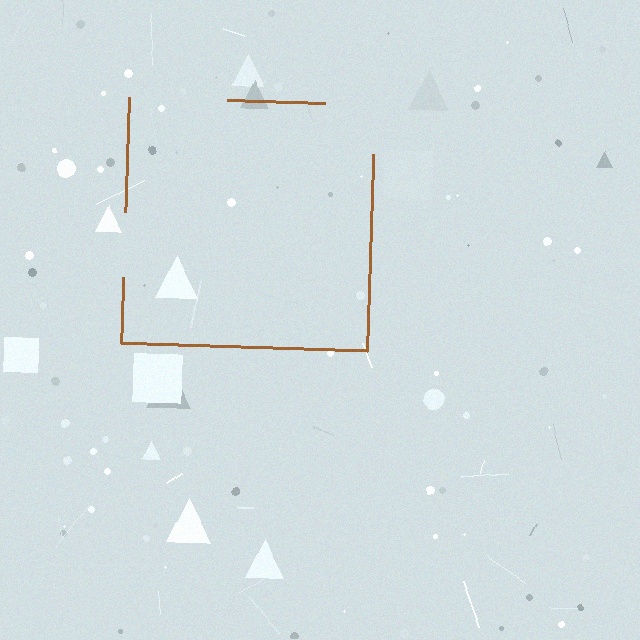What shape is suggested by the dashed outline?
The dashed outline suggests a square.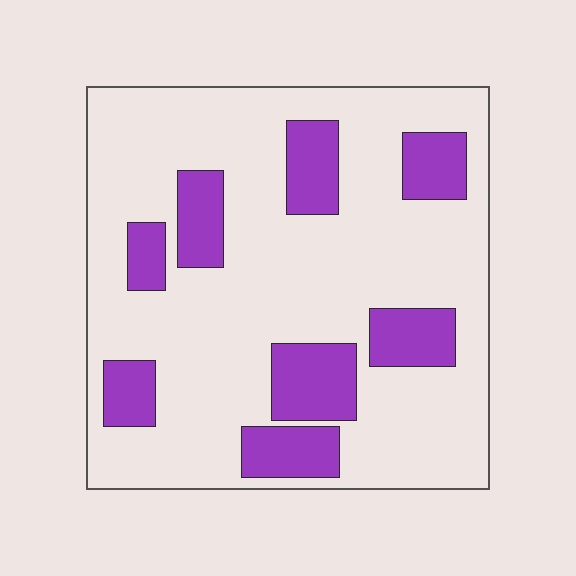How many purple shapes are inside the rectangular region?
8.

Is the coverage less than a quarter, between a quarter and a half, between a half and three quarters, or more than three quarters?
Less than a quarter.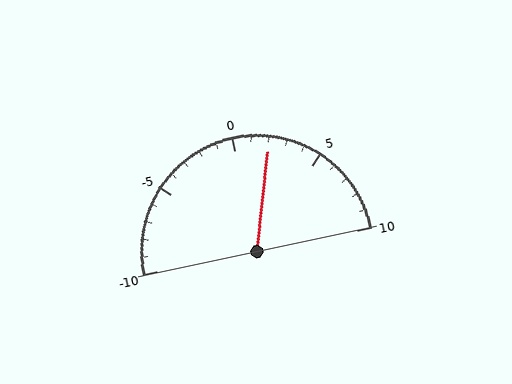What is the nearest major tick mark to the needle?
The nearest major tick mark is 0.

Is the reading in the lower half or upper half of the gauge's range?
The reading is in the upper half of the range (-10 to 10).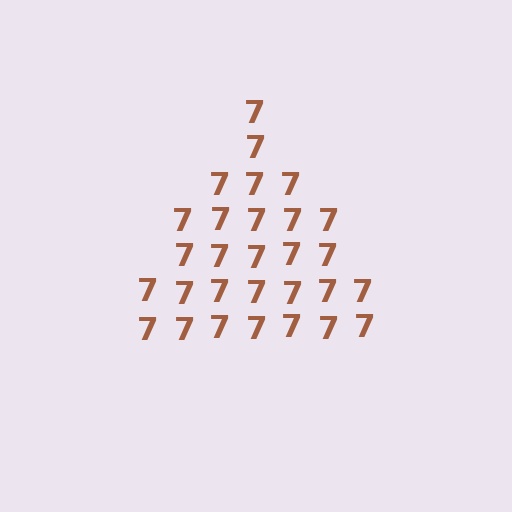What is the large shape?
The large shape is a triangle.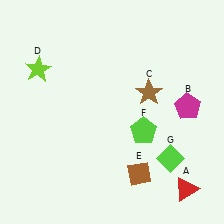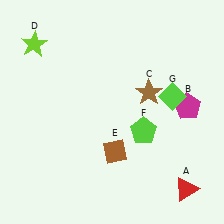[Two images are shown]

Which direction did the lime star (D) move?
The lime star (D) moved up.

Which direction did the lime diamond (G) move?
The lime diamond (G) moved up.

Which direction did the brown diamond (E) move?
The brown diamond (E) moved left.